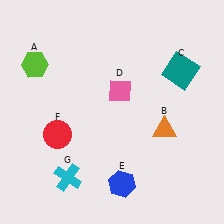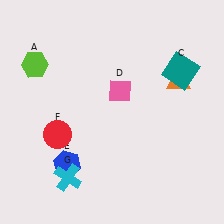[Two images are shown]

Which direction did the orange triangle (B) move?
The orange triangle (B) moved up.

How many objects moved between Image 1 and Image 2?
2 objects moved between the two images.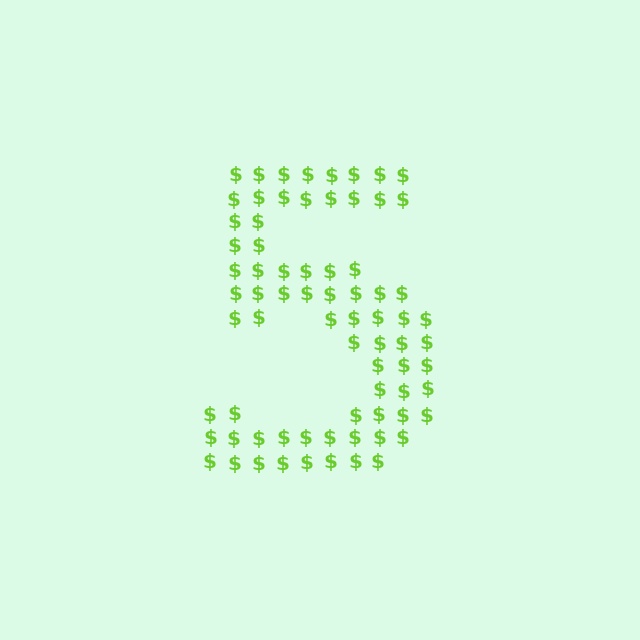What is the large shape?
The large shape is the digit 5.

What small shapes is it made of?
It is made of small dollar signs.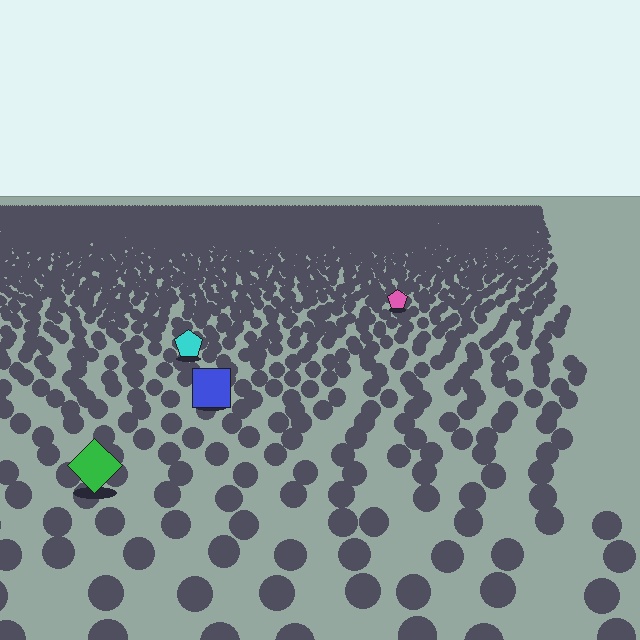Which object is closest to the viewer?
The green diamond is closest. The texture marks near it are larger and more spread out.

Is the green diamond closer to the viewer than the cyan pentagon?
Yes. The green diamond is closer — you can tell from the texture gradient: the ground texture is coarser near it.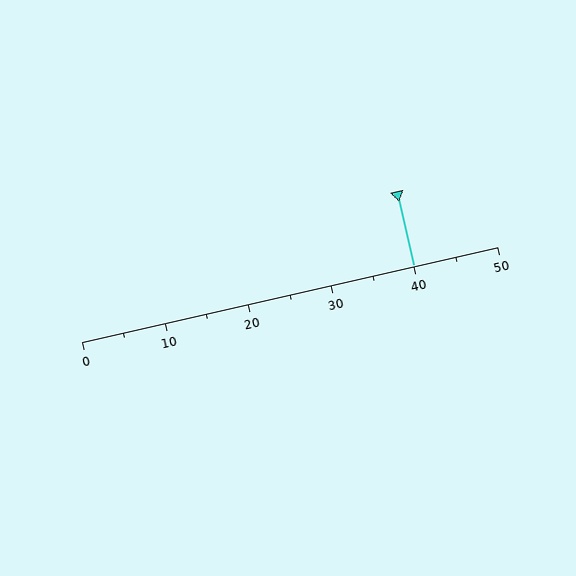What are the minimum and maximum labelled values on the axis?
The axis runs from 0 to 50.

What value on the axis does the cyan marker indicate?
The marker indicates approximately 40.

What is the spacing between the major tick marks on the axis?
The major ticks are spaced 10 apart.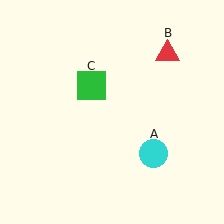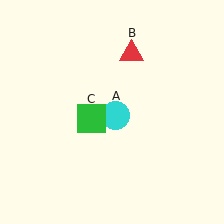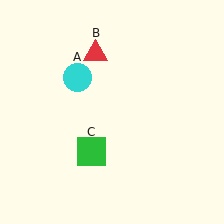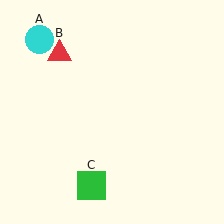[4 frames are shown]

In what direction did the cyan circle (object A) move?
The cyan circle (object A) moved up and to the left.